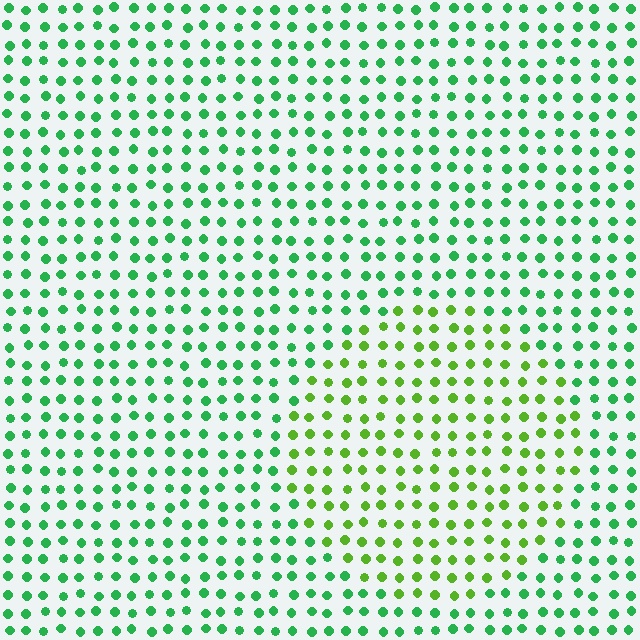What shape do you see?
I see a circle.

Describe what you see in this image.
The image is filled with small green elements in a uniform arrangement. A circle-shaped region is visible where the elements are tinted to a slightly different hue, forming a subtle color boundary.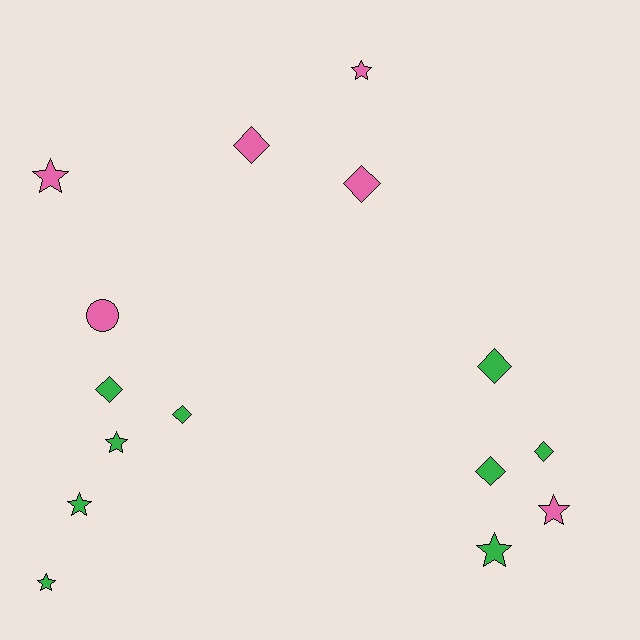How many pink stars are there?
There are 3 pink stars.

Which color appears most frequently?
Green, with 9 objects.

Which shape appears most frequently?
Diamond, with 7 objects.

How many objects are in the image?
There are 15 objects.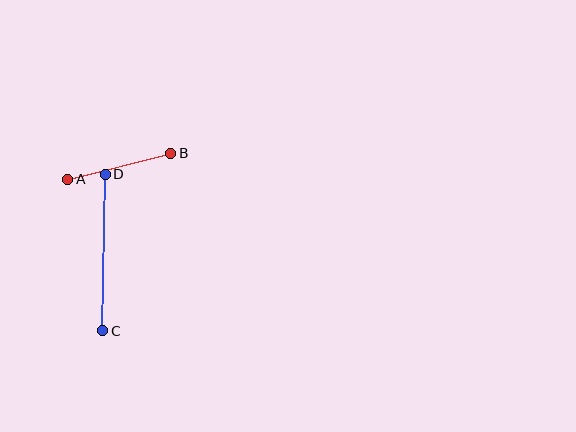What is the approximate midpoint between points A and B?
The midpoint is at approximately (119, 166) pixels.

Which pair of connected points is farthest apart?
Points C and D are farthest apart.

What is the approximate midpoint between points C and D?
The midpoint is at approximately (104, 252) pixels.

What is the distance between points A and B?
The distance is approximately 107 pixels.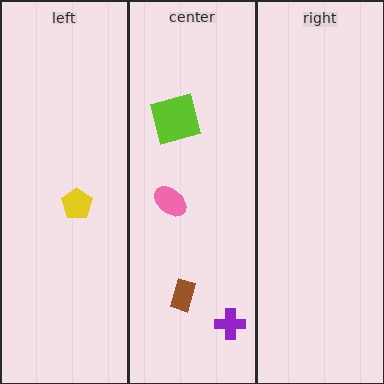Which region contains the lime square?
The center region.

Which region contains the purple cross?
The center region.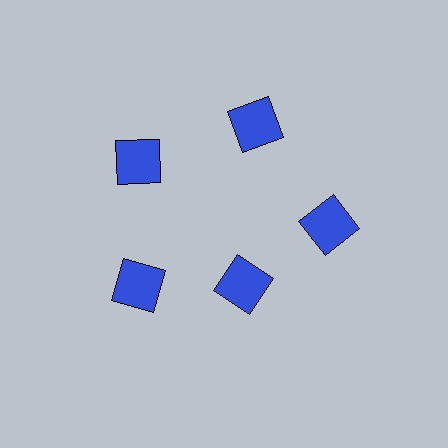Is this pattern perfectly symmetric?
No. The 5 blue squares are arranged in a ring, but one element near the 5 o'clock position is pulled inward toward the center, breaking the 5-fold rotational symmetry.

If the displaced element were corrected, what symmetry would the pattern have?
It would have 5-fold rotational symmetry — the pattern would map onto itself every 72 degrees.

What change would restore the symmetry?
The symmetry would be restored by moving it outward, back onto the ring so that all 5 squares sit at equal angles and equal distance from the center.